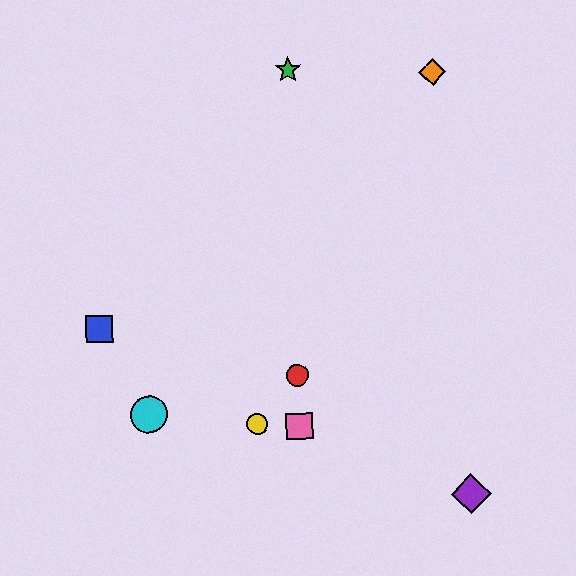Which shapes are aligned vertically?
The red circle, the green star, the pink square are aligned vertically.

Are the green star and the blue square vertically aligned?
No, the green star is at x≈288 and the blue square is at x≈99.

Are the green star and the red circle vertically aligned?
Yes, both are at x≈288.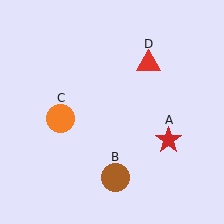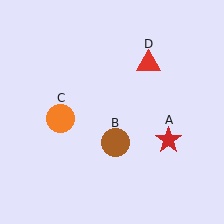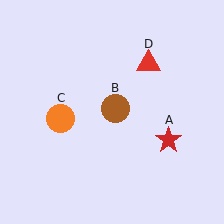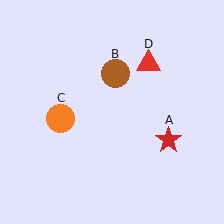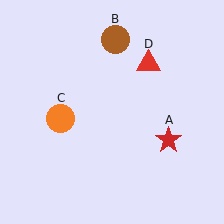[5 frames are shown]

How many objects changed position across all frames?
1 object changed position: brown circle (object B).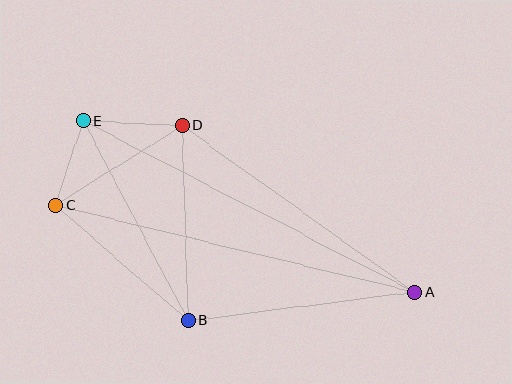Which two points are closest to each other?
Points C and E are closest to each other.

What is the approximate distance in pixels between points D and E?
The distance between D and E is approximately 99 pixels.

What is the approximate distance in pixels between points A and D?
The distance between A and D is approximately 286 pixels.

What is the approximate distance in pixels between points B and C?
The distance between B and C is approximately 175 pixels.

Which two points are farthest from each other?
Points A and E are farthest from each other.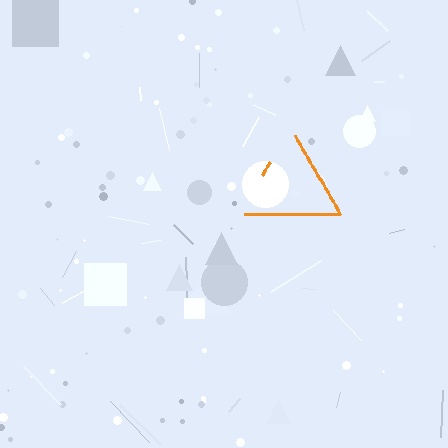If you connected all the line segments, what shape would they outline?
They would outline a triangle.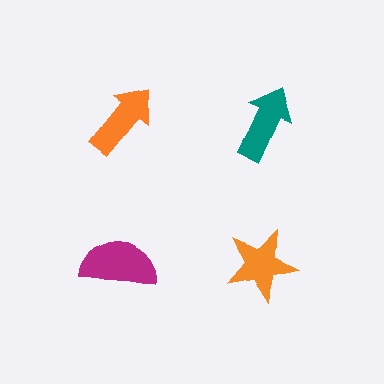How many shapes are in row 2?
2 shapes.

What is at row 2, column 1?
A magenta semicircle.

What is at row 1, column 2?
A teal arrow.